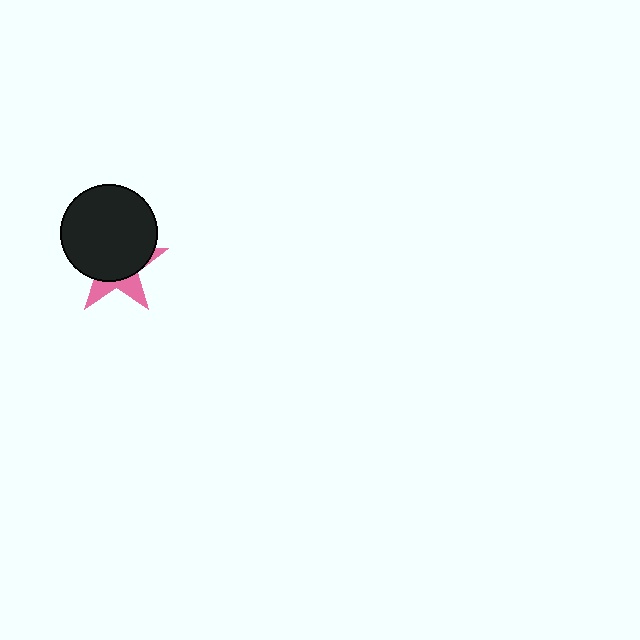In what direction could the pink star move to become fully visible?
The pink star could move down. That would shift it out from behind the black circle entirely.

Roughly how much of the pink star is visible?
A small part of it is visible (roughly 31%).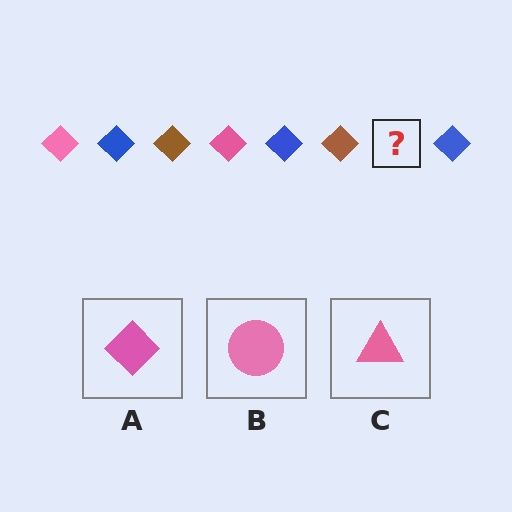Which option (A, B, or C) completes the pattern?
A.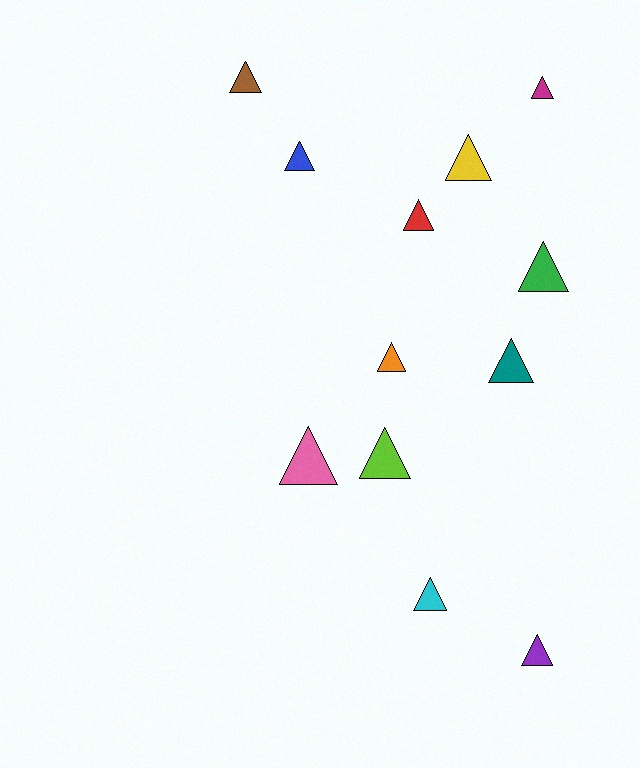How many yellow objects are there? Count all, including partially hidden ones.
There is 1 yellow object.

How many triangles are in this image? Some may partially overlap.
There are 12 triangles.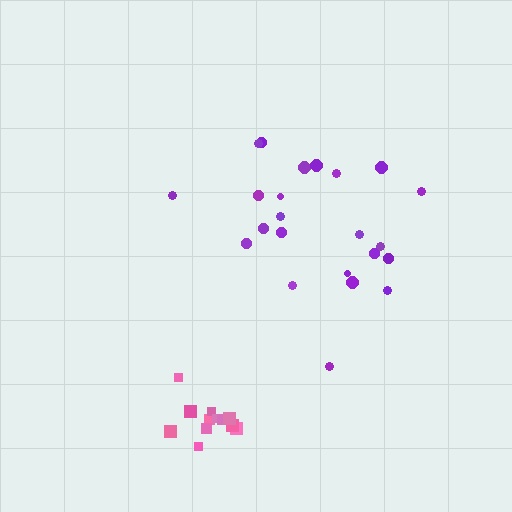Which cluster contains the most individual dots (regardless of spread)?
Purple (23).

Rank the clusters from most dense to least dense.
pink, purple.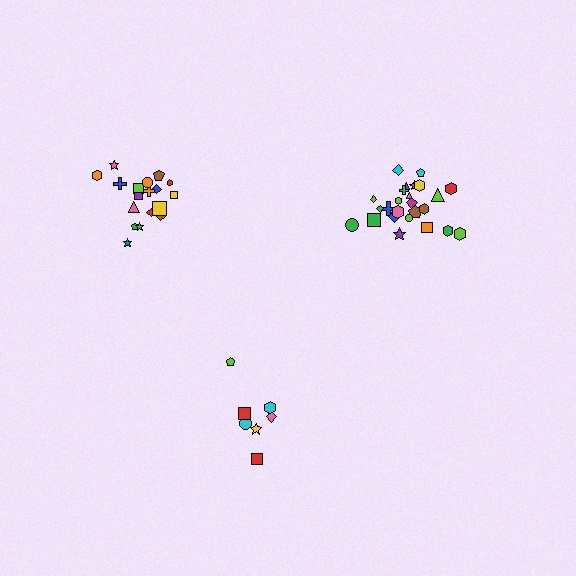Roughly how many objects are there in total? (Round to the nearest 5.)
Roughly 50 objects in total.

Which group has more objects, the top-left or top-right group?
The top-right group.